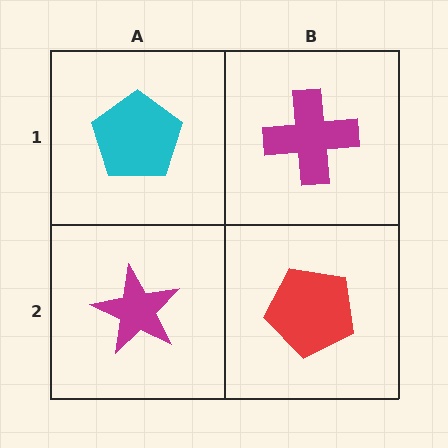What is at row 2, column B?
A red pentagon.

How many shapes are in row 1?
2 shapes.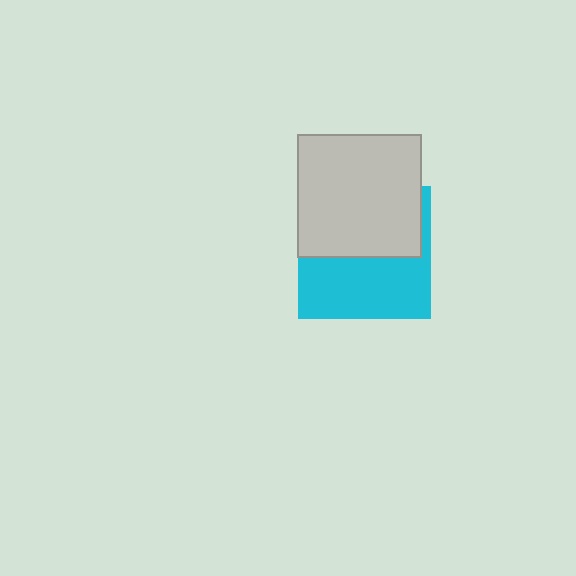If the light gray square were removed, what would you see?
You would see the complete cyan square.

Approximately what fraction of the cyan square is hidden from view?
Roughly 50% of the cyan square is hidden behind the light gray square.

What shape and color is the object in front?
The object in front is a light gray square.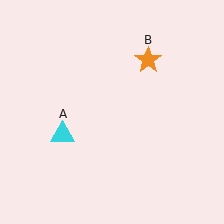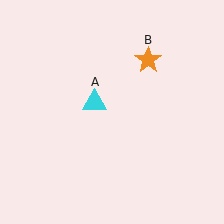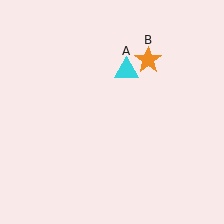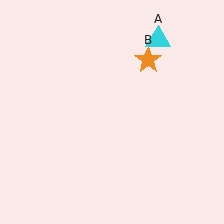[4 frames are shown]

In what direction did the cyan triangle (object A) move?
The cyan triangle (object A) moved up and to the right.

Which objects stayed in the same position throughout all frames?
Orange star (object B) remained stationary.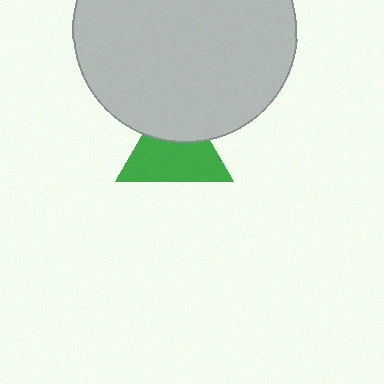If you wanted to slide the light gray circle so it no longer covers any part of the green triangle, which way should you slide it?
Slide it up — that is the most direct way to separate the two shapes.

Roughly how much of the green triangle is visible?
About half of it is visible (roughly 63%).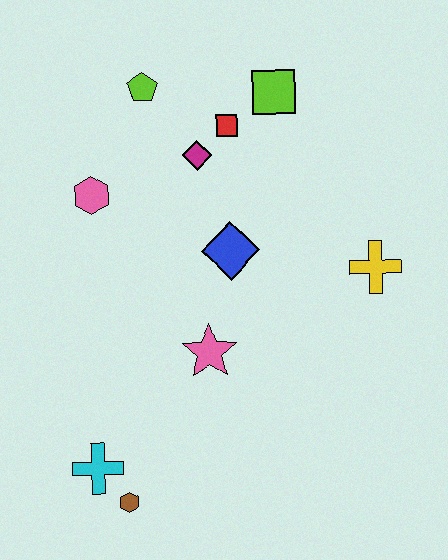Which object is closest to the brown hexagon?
The cyan cross is closest to the brown hexagon.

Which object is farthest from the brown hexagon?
The lime square is farthest from the brown hexagon.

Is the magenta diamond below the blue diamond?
No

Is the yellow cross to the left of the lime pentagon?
No